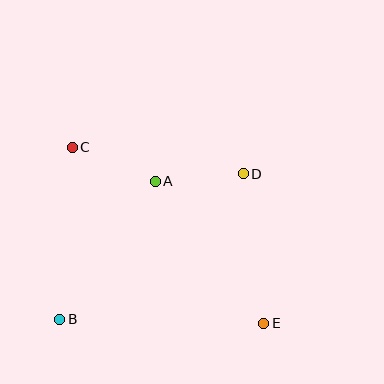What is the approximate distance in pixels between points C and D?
The distance between C and D is approximately 173 pixels.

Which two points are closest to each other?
Points A and D are closest to each other.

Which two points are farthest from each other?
Points C and E are farthest from each other.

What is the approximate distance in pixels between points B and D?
The distance between B and D is approximately 234 pixels.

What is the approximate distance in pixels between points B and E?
The distance between B and E is approximately 204 pixels.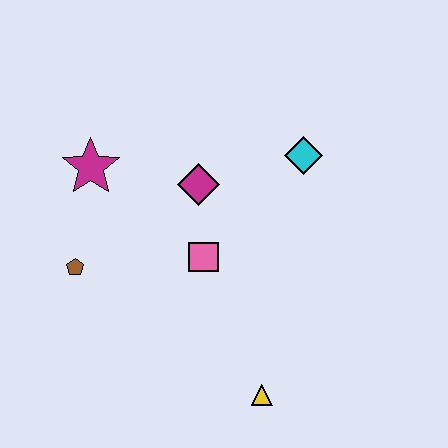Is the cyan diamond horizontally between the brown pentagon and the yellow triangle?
No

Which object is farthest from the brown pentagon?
The cyan diamond is farthest from the brown pentagon.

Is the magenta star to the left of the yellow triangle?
Yes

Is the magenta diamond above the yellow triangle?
Yes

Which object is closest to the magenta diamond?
The pink square is closest to the magenta diamond.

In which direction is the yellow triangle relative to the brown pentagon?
The yellow triangle is to the right of the brown pentagon.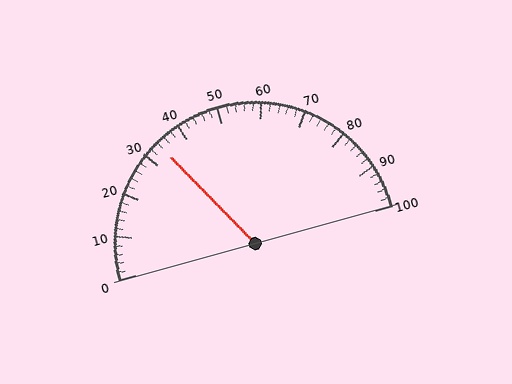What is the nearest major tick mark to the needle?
The nearest major tick mark is 30.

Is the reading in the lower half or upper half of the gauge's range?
The reading is in the lower half of the range (0 to 100).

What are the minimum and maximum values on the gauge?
The gauge ranges from 0 to 100.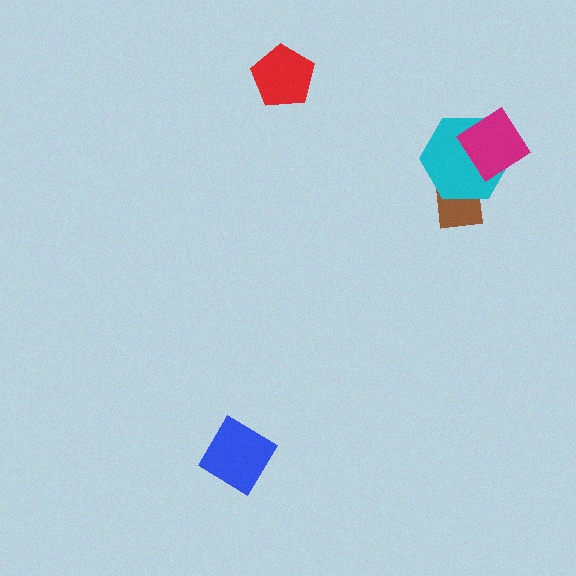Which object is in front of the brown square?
The cyan hexagon is in front of the brown square.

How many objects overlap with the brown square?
1 object overlaps with the brown square.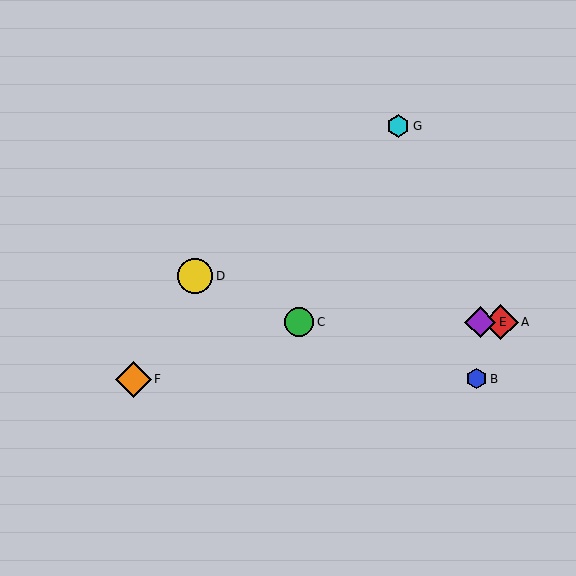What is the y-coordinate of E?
Object E is at y≈322.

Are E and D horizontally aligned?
No, E is at y≈322 and D is at y≈276.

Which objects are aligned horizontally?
Objects A, C, E are aligned horizontally.